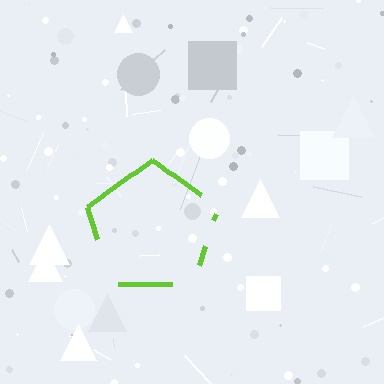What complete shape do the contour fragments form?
The contour fragments form a pentagon.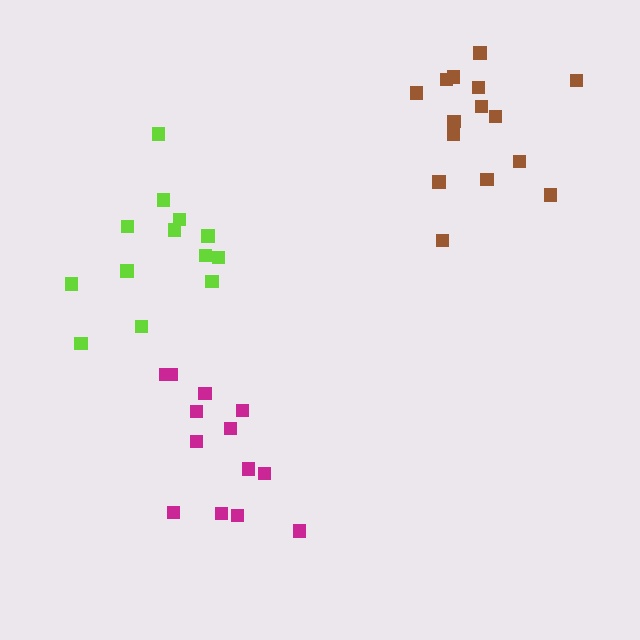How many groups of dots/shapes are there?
There are 3 groups.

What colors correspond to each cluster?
The clusters are colored: brown, lime, magenta.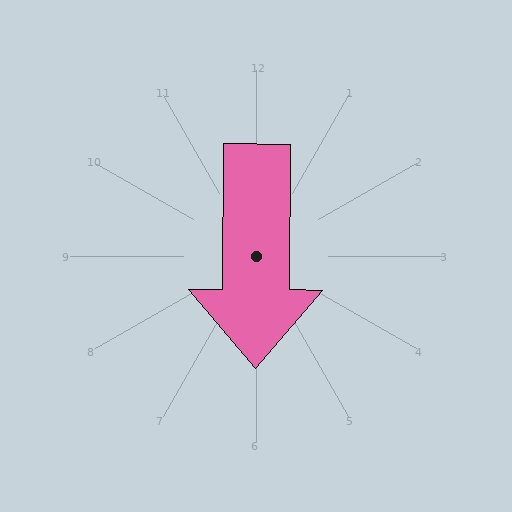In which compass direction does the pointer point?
South.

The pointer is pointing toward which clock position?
Roughly 6 o'clock.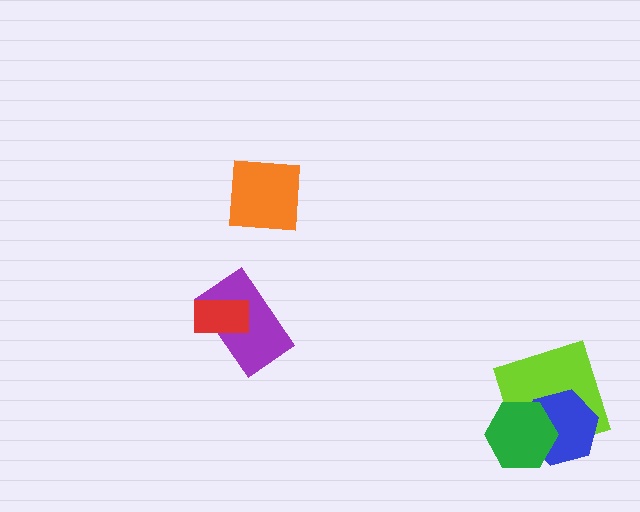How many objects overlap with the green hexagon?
2 objects overlap with the green hexagon.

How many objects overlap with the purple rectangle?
1 object overlaps with the purple rectangle.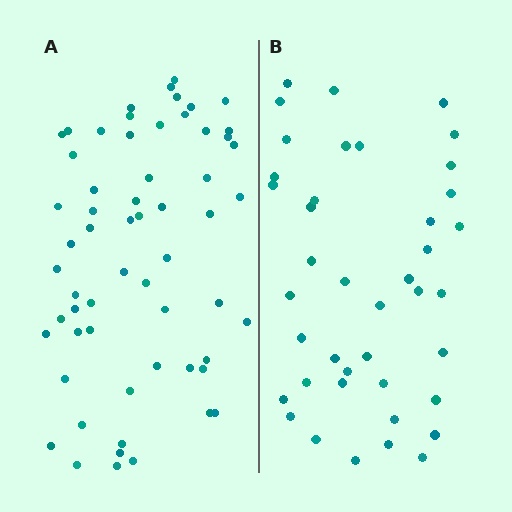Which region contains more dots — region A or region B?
Region A (the left region) has more dots.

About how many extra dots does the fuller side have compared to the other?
Region A has approximately 20 more dots than region B.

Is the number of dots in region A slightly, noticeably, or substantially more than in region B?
Region A has substantially more. The ratio is roughly 1.5 to 1.